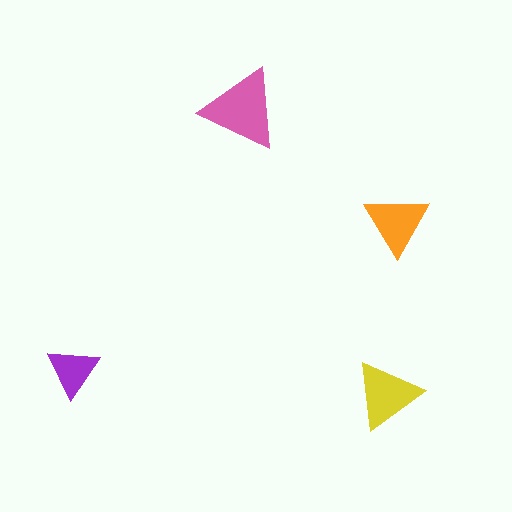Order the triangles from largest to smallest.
the pink one, the yellow one, the orange one, the purple one.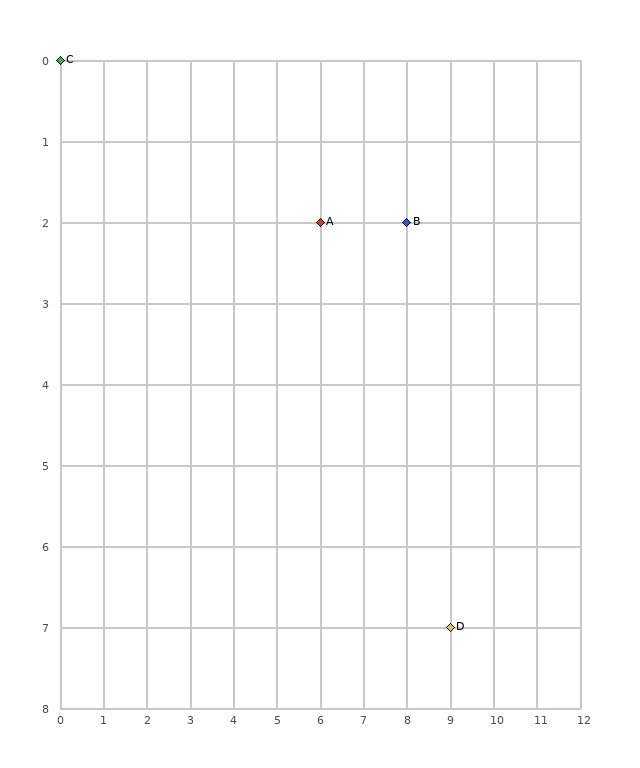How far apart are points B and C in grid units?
Points B and C are 8 columns and 2 rows apart (about 8.2 grid units diagonally).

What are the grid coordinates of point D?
Point D is at grid coordinates (9, 7).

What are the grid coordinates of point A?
Point A is at grid coordinates (6, 2).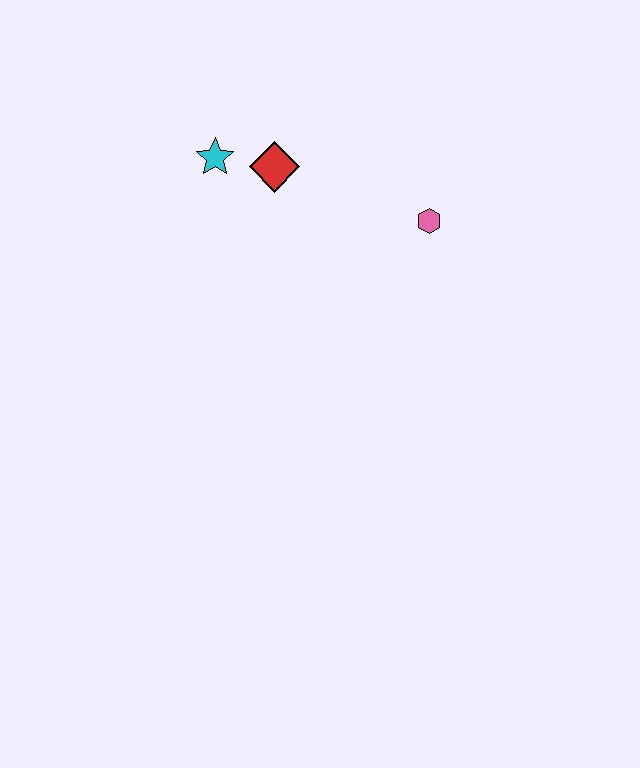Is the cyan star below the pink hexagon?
No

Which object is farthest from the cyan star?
The pink hexagon is farthest from the cyan star.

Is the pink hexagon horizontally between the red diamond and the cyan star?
No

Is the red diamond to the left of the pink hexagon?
Yes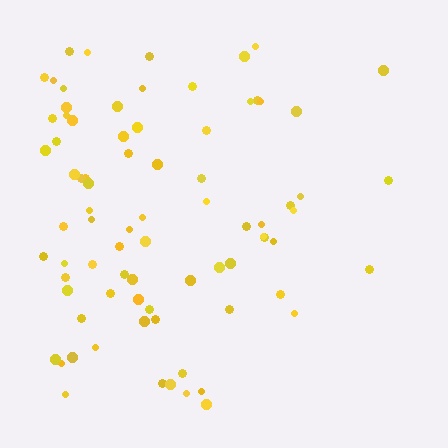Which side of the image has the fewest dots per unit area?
The right.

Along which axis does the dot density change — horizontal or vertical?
Horizontal.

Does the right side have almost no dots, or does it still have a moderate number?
Still a moderate number, just noticeably fewer than the left.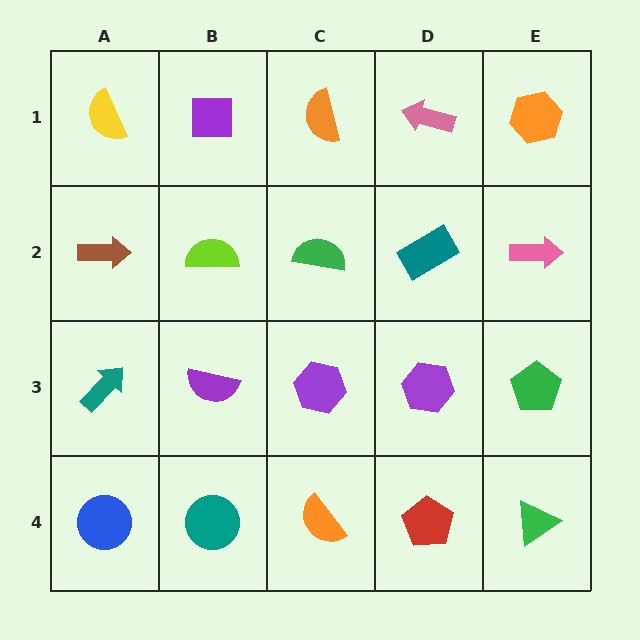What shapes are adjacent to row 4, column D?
A purple hexagon (row 3, column D), an orange semicircle (row 4, column C), a green triangle (row 4, column E).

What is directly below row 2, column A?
A teal arrow.